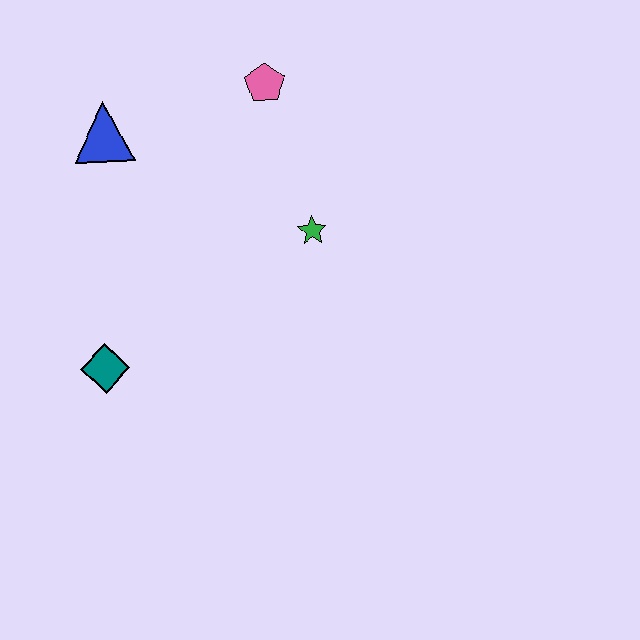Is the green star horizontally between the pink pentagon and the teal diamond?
No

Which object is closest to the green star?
The pink pentagon is closest to the green star.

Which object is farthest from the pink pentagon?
The teal diamond is farthest from the pink pentagon.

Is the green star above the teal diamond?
Yes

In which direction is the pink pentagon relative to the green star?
The pink pentagon is above the green star.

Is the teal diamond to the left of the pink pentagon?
Yes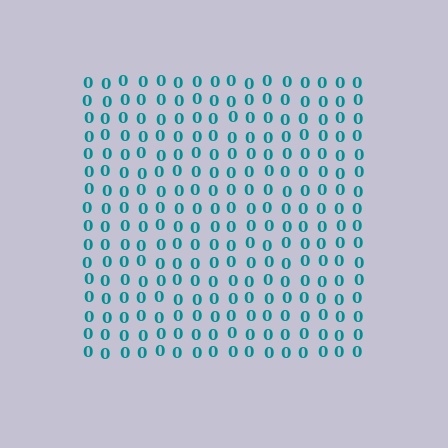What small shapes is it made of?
It is made of small digit 0's.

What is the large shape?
The large shape is a square.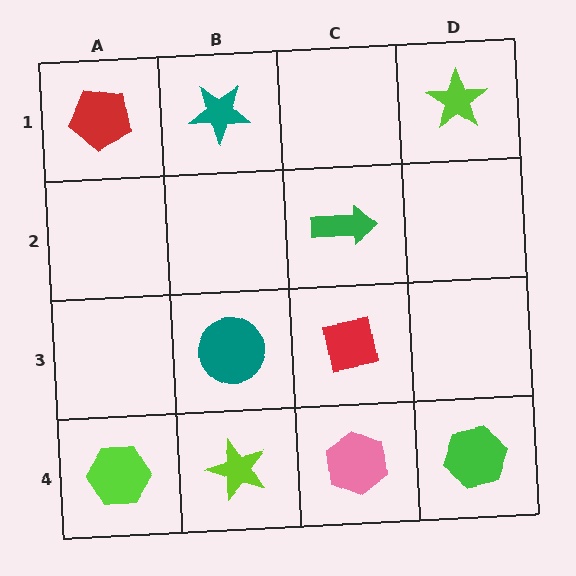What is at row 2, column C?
A green arrow.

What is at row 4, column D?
A green hexagon.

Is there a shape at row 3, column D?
No, that cell is empty.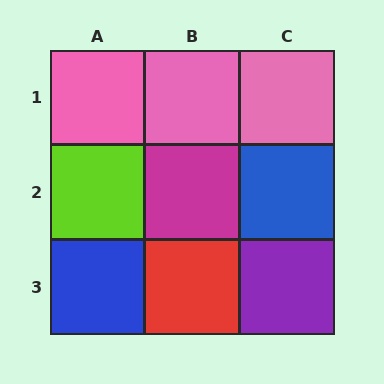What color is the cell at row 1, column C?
Pink.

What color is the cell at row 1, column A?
Pink.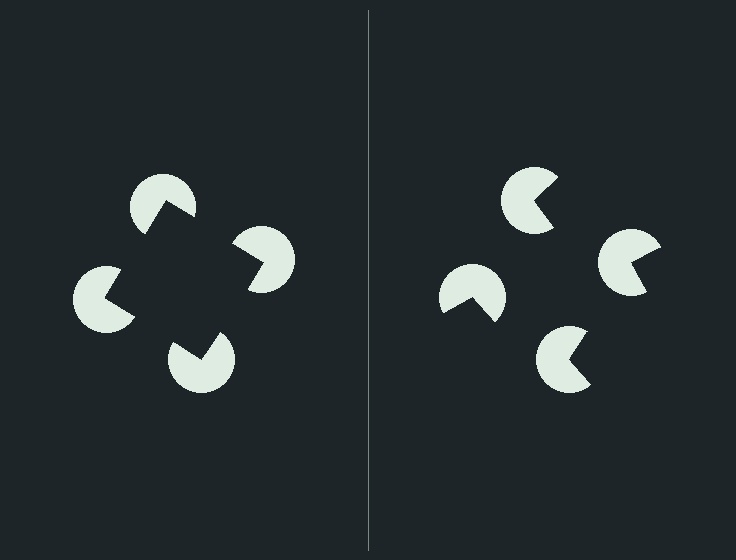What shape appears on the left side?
An illusory square.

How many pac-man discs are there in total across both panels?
8 — 4 on each side.